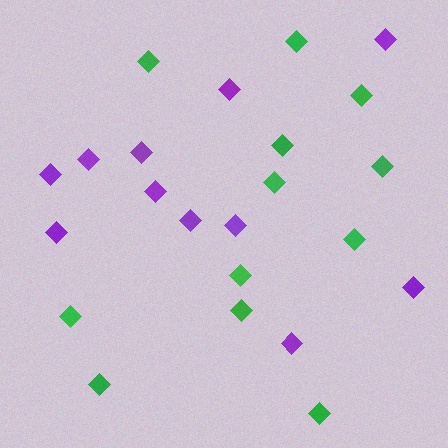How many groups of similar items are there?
There are 2 groups: one group of purple diamonds (11) and one group of green diamonds (12).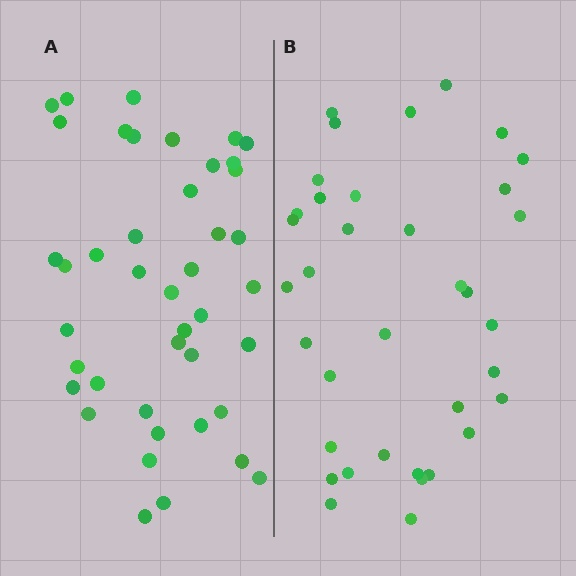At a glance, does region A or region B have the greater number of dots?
Region A (the left region) has more dots.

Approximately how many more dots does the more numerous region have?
Region A has about 6 more dots than region B.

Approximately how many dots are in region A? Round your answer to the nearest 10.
About 40 dots. (The exact count is 42, which rounds to 40.)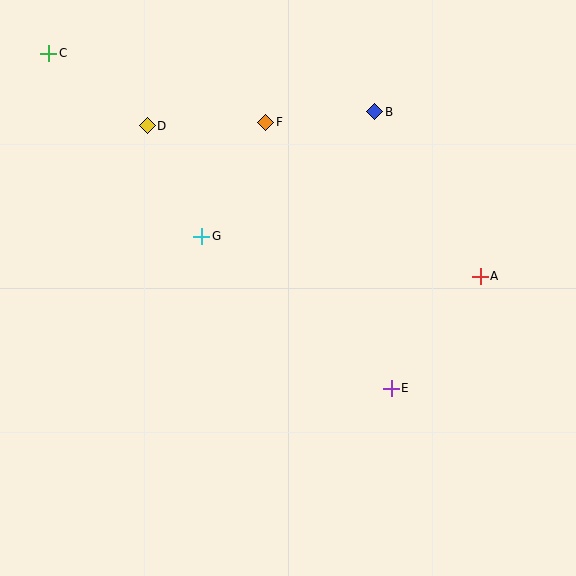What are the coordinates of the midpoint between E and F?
The midpoint between E and F is at (329, 255).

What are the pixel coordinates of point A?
Point A is at (480, 276).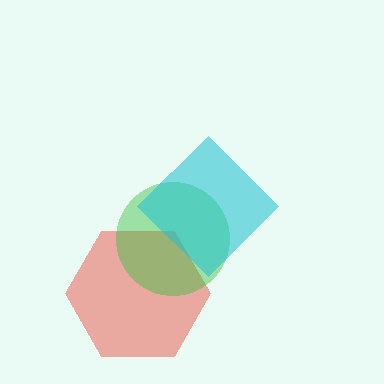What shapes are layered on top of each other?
The layered shapes are: a red hexagon, a green circle, a cyan diamond.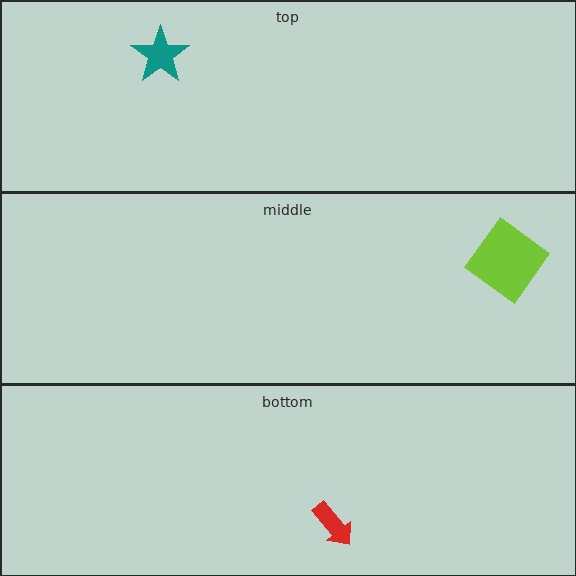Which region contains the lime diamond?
The middle region.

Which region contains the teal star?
The top region.